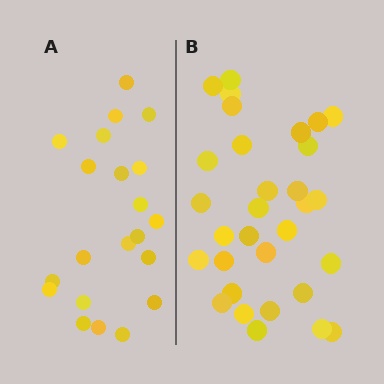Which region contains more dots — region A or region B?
Region B (the right region) has more dots.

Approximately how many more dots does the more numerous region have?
Region B has roughly 10 or so more dots than region A.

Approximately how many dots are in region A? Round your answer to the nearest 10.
About 20 dots. (The exact count is 21, which rounds to 20.)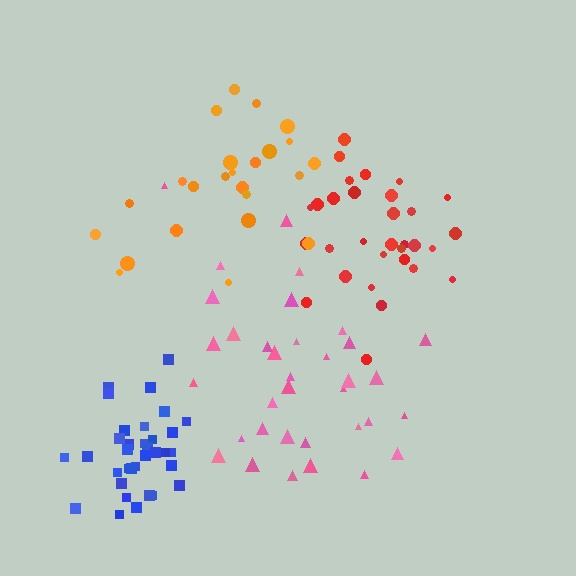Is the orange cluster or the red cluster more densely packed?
Red.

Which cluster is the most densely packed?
Blue.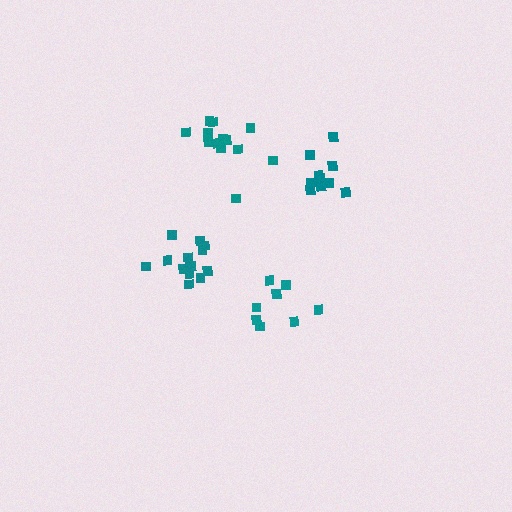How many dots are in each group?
Group 1: 8 dots, Group 2: 10 dots, Group 3: 13 dots, Group 4: 14 dots (45 total).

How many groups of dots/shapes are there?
There are 4 groups.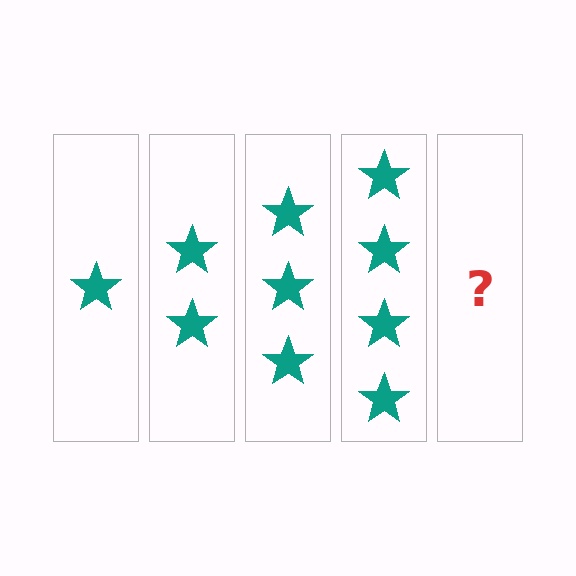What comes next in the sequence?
The next element should be 5 stars.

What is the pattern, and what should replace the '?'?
The pattern is that each step adds one more star. The '?' should be 5 stars.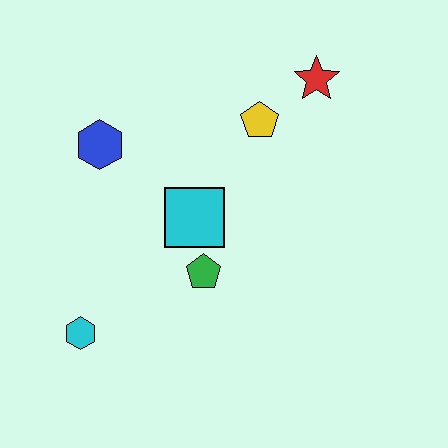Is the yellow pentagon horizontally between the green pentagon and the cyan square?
No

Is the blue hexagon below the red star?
Yes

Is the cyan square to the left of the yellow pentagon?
Yes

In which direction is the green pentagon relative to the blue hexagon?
The green pentagon is below the blue hexagon.